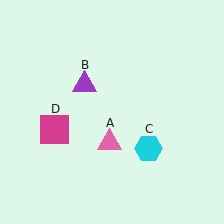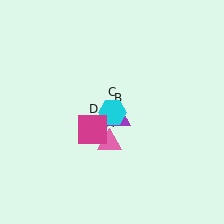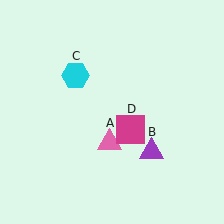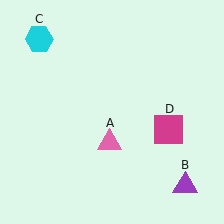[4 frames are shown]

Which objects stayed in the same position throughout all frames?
Pink triangle (object A) remained stationary.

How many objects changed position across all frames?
3 objects changed position: purple triangle (object B), cyan hexagon (object C), magenta square (object D).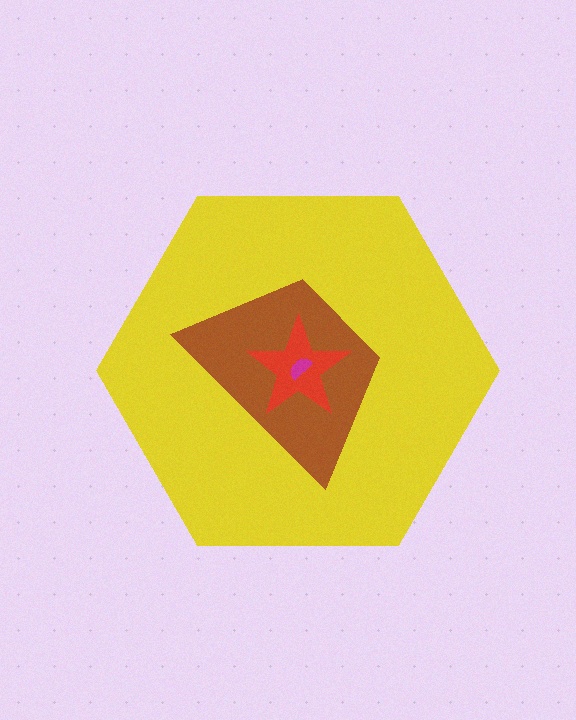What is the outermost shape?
The yellow hexagon.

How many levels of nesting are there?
4.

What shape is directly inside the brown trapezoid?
The red star.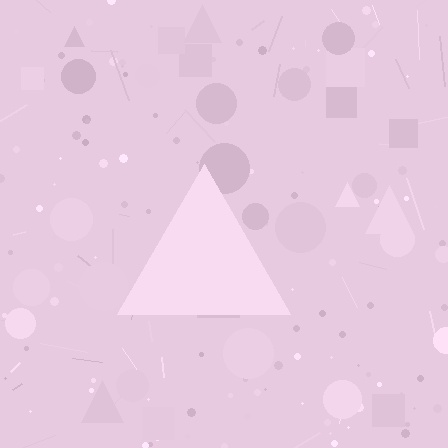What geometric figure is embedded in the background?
A triangle is embedded in the background.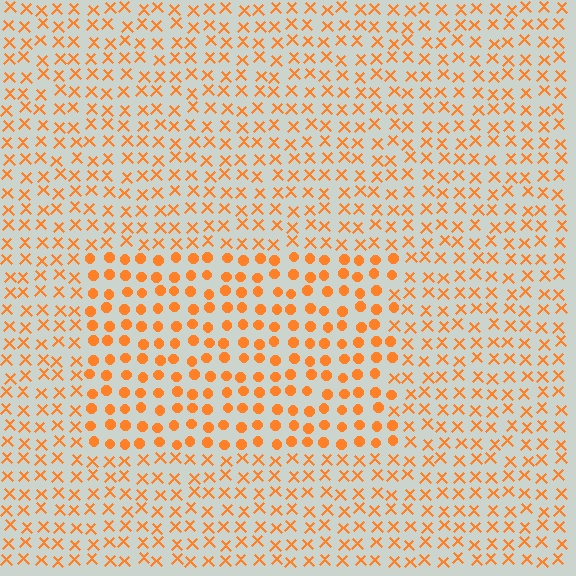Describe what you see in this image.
The image is filled with small orange elements arranged in a uniform grid. A rectangle-shaped region contains circles, while the surrounding area contains X marks. The boundary is defined purely by the change in element shape.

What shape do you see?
I see a rectangle.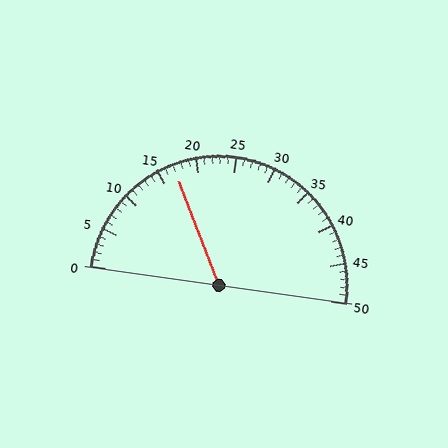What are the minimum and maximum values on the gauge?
The gauge ranges from 0 to 50.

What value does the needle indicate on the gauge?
The needle indicates approximately 17.